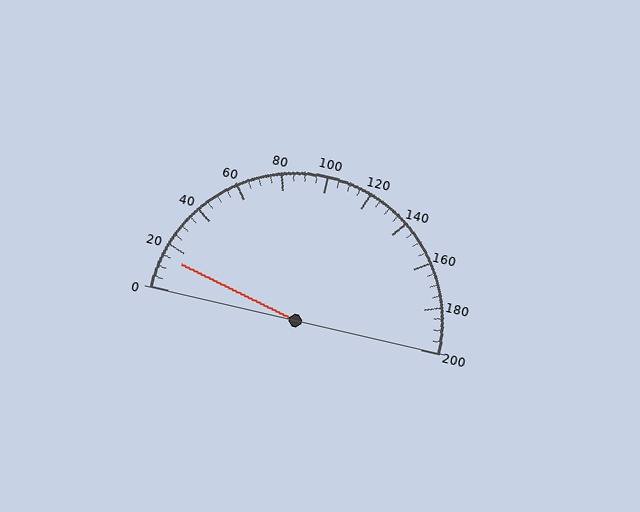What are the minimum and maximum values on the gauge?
The gauge ranges from 0 to 200.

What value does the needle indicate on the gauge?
The needle indicates approximately 15.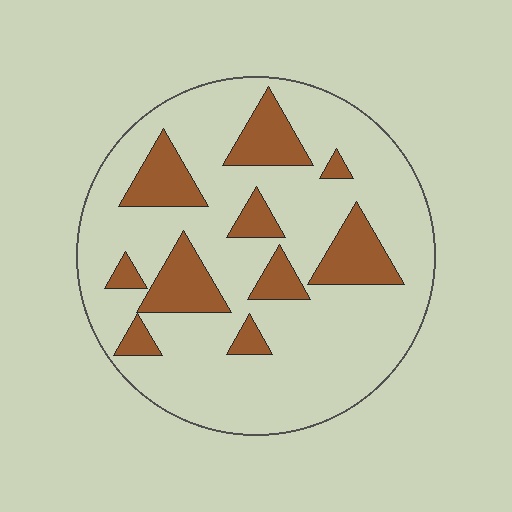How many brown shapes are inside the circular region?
10.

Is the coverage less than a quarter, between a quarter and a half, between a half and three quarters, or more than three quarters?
Less than a quarter.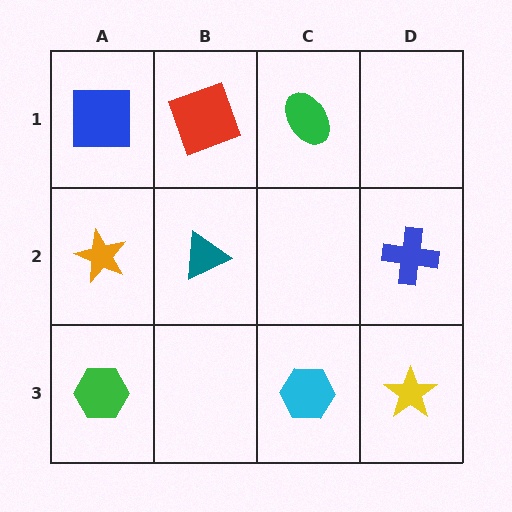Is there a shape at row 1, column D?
No, that cell is empty.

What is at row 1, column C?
A green ellipse.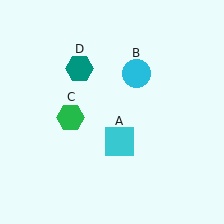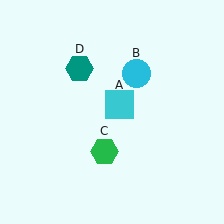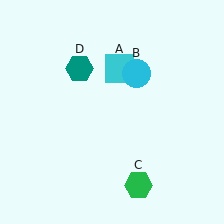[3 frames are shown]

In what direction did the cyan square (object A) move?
The cyan square (object A) moved up.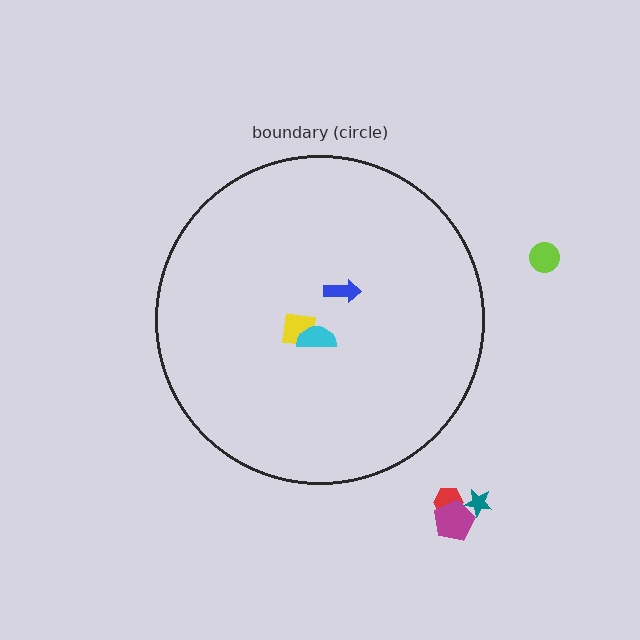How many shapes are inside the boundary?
3 inside, 4 outside.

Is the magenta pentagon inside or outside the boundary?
Outside.